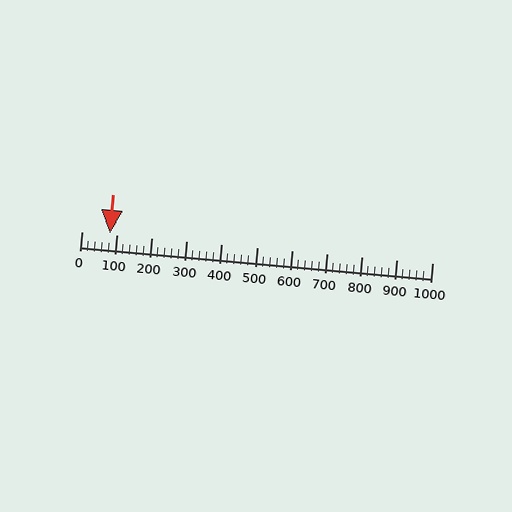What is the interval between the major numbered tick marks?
The major tick marks are spaced 100 units apart.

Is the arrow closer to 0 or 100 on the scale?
The arrow is closer to 100.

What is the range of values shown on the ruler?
The ruler shows values from 0 to 1000.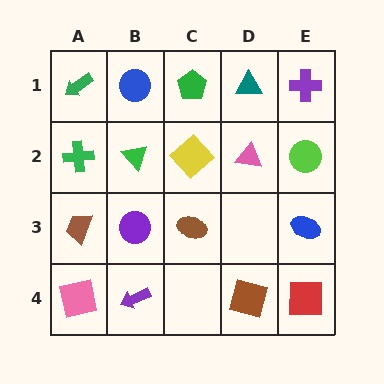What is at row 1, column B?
A blue circle.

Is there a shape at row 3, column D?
No, that cell is empty.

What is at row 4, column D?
A brown square.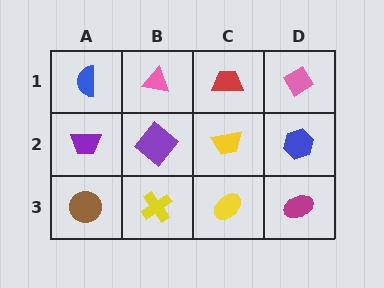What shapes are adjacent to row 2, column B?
A pink triangle (row 1, column B), a yellow cross (row 3, column B), a purple trapezoid (row 2, column A), a yellow trapezoid (row 2, column C).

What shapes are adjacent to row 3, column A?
A purple trapezoid (row 2, column A), a yellow cross (row 3, column B).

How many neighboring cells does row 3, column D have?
2.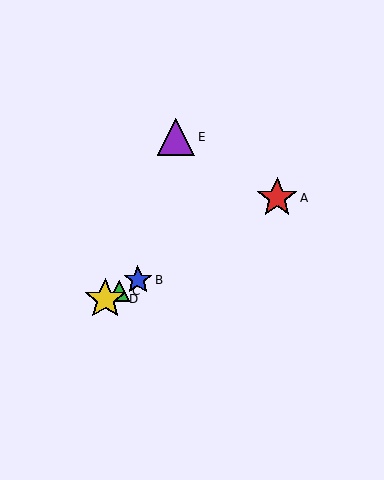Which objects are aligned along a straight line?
Objects A, B, C, D are aligned along a straight line.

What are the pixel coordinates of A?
Object A is at (277, 198).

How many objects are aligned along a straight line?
4 objects (A, B, C, D) are aligned along a straight line.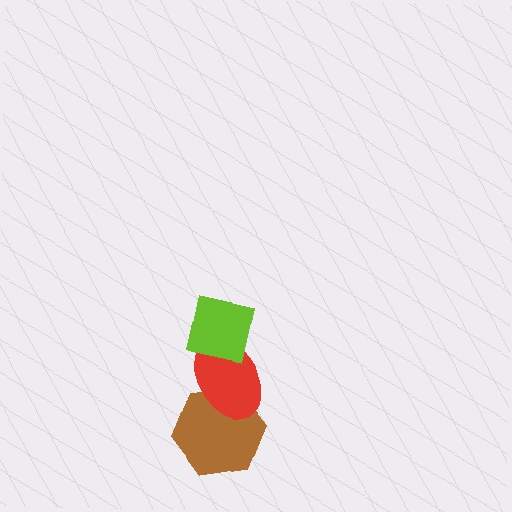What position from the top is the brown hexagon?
The brown hexagon is 3rd from the top.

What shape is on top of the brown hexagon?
The red ellipse is on top of the brown hexagon.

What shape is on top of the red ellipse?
The lime square is on top of the red ellipse.